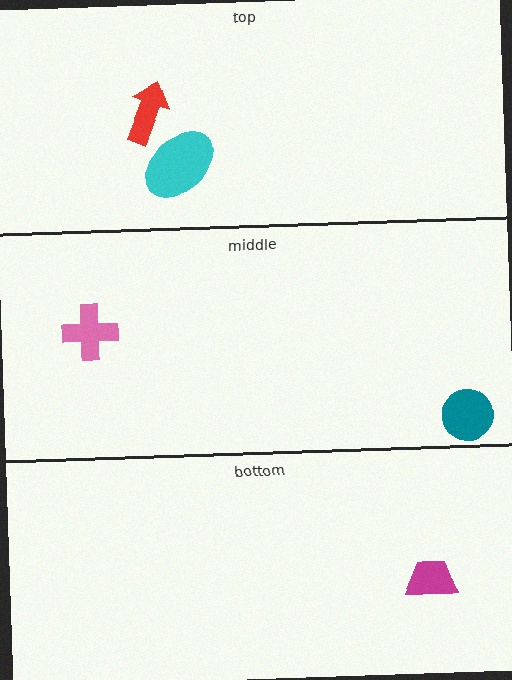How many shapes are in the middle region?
2.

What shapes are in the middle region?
The pink cross, the teal circle.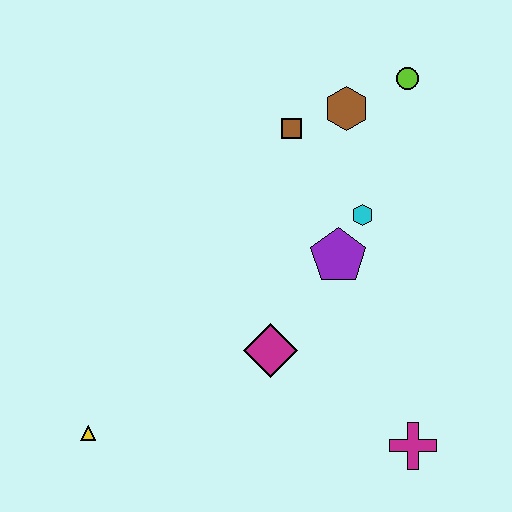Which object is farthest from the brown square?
The yellow triangle is farthest from the brown square.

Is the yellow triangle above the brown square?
No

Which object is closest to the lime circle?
The brown hexagon is closest to the lime circle.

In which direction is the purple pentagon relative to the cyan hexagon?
The purple pentagon is below the cyan hexagon.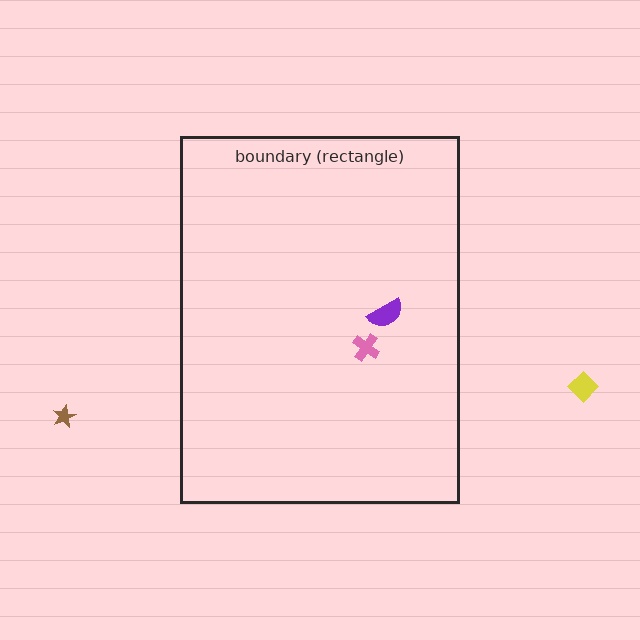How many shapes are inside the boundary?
2 inside, 2 outside.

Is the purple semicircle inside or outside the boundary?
Inside.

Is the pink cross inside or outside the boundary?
Inside.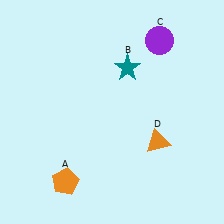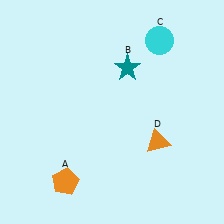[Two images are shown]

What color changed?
The circle (C) changed from purple in Image 1 to cyan in Image 2.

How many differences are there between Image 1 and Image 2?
There is 1 difference between the two images.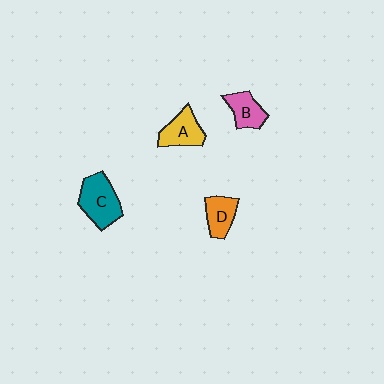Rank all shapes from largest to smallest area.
From largest to smallest: C (teal), A (yellow), D (orange), B (pink).